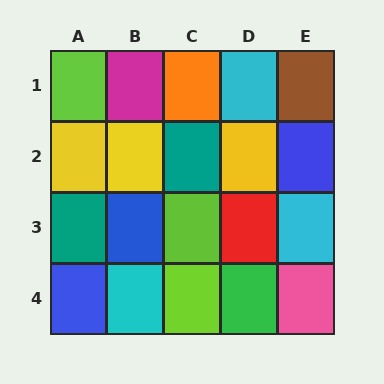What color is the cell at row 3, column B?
Blue.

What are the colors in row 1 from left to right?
Lime, magenta, orange, cyan, brown.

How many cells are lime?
3 cells are lime.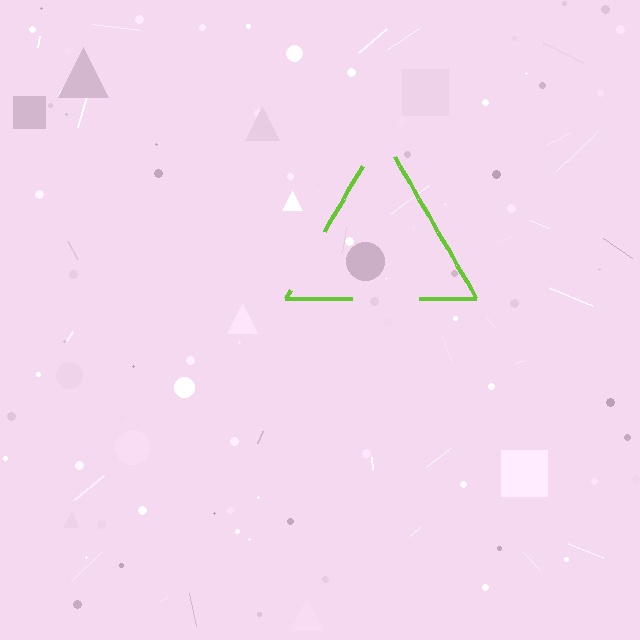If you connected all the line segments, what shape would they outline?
They would outline a triangle.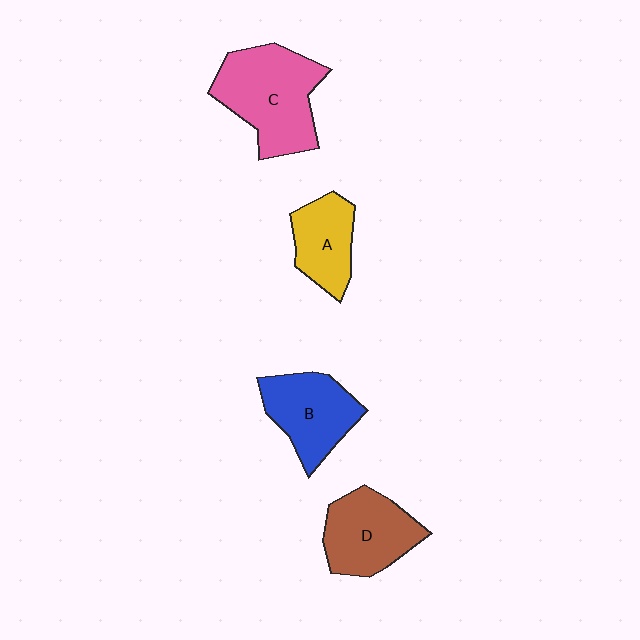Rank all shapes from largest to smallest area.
From largest to smallest: C (pink), D (brown), B (blue), A (yellow).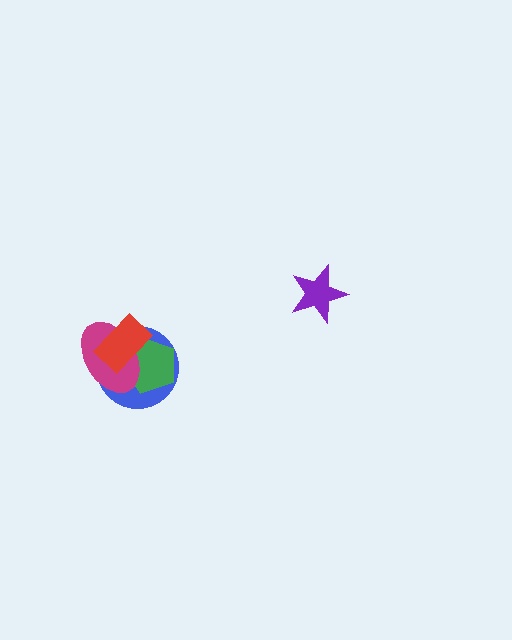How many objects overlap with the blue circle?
3 objects overlap with the blue circle.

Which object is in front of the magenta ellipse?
The red rectangle is in front of the magenta ellipse.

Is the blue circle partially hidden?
Yes, it is partially covered by another shape.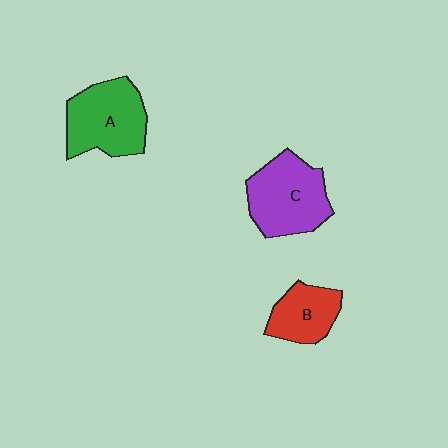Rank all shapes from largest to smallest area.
From largest to smallest: C (purple), A (green), B (red).